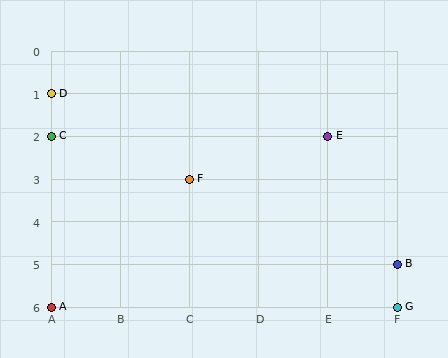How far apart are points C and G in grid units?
Points C and G are 5 columns and 4 rows apart (about 6.4 grid units diagonally).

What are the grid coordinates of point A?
Point A is at grid coordinates (A, 6).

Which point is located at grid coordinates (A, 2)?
Point C is at (A, 2).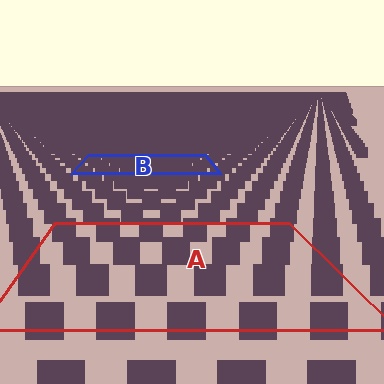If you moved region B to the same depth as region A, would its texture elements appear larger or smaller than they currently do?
They would appear larger. At a closer depth, the same texture elements are projected at a bigger on-screen size.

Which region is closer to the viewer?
Region A is closer. The texture elements there are larger and more spread out.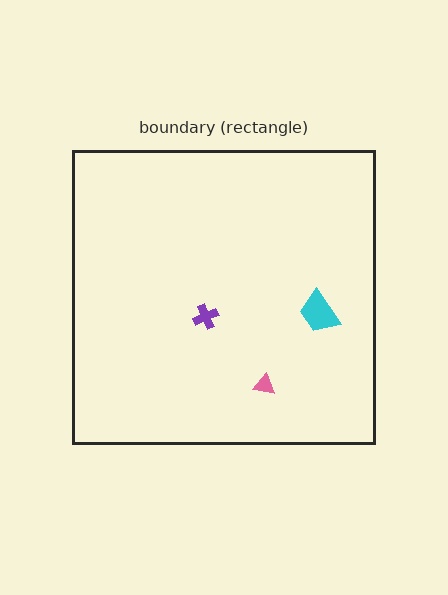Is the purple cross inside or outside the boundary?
Inside.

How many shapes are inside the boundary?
3 inside, 0 outside.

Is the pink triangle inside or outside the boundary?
Inside.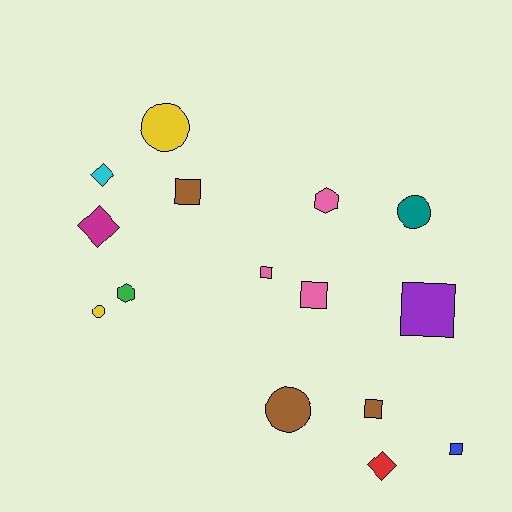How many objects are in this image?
There are 15 objects.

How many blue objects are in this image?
There is 1 blue object.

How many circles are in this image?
There are 4 circles.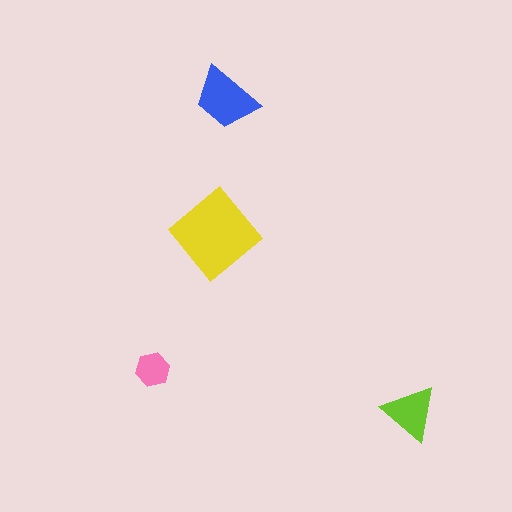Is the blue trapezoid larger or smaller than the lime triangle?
Larger.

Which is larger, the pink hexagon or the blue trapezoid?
The blue trapezoid.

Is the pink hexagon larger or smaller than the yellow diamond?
Smaller.